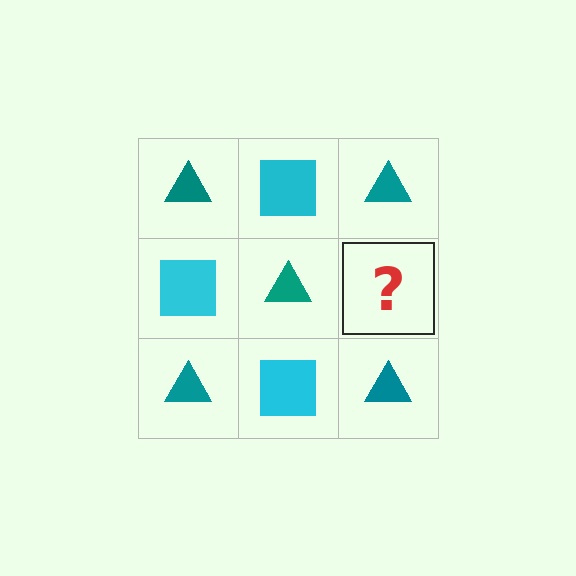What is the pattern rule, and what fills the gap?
The rule is that it alternates teal triangle and cyan square in a checkerboard pattern. The gap should be filled with a cyan square.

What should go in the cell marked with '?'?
The missing cell should contain a cyan square.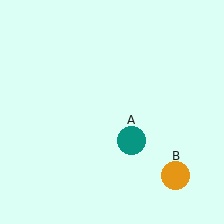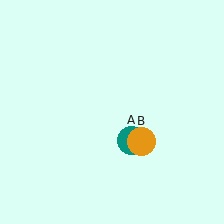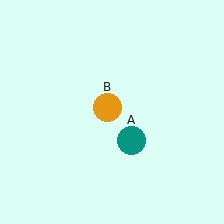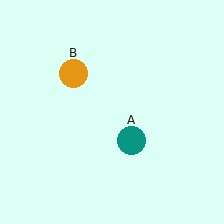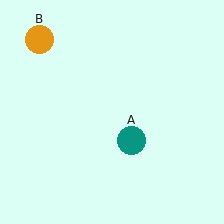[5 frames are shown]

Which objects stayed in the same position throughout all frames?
Teal circle (object A) remained stationary.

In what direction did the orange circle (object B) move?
The orange circle (object B) moved up and to the left.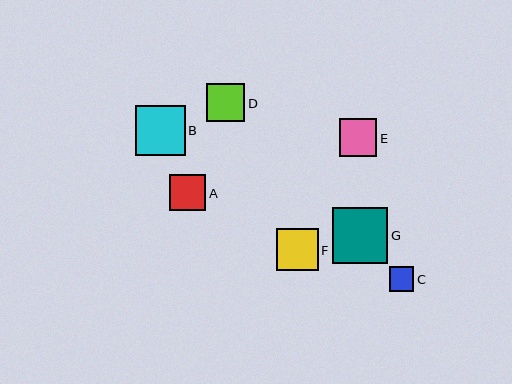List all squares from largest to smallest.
From largest to smallest: G, B, F, D, E, A, C.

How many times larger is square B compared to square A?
Square B is approximately 1.4 times the size of square A.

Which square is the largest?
Square G is the largest with a size of approximately 55 pixels.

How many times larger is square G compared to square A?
Square G is approximately 1.5 times the size of square A.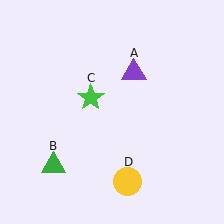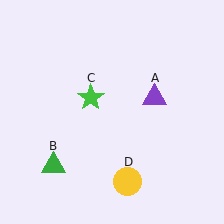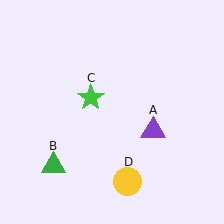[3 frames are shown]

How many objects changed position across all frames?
1 object changed position: purple triangle (object A).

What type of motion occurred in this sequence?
The purple triangle (object A) rotated clockwise around the center of the scene.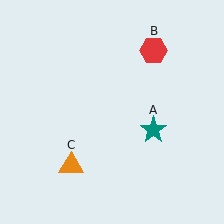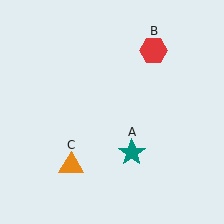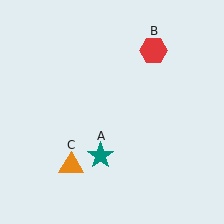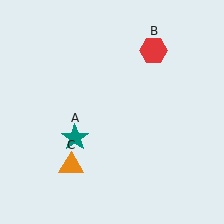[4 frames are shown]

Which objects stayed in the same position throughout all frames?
Red hexagon (object B) and orange triangle (object C) remained stationary.